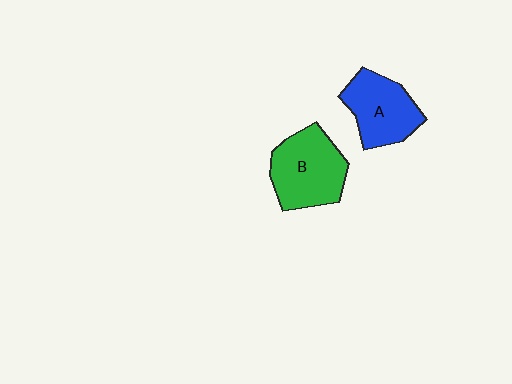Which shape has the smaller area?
Shape A (blue).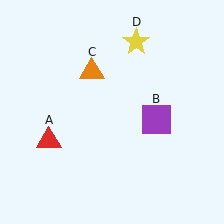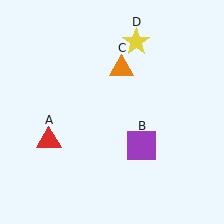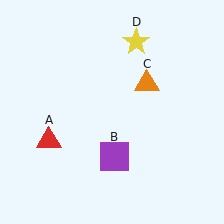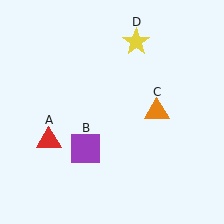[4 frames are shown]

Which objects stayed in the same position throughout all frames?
Red triangle (object A) and yellow star (object D) remained stationary.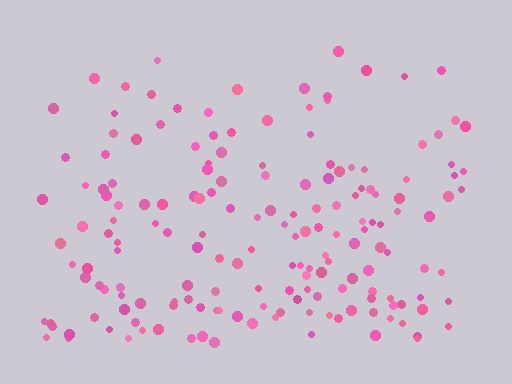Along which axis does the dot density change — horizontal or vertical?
Vertical.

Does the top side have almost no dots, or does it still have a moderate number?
Still a moderate number, just noticeably fewer than the bottom.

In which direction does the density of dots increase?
From top to bottom, with the bottom side densest.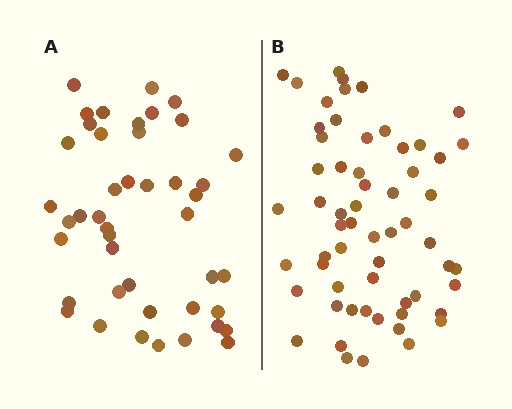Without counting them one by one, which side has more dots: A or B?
Region B (the right region) has more dots.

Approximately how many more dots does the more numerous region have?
Region B has approximately 15 more dots than region A.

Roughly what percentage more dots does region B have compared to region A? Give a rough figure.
About 35% more.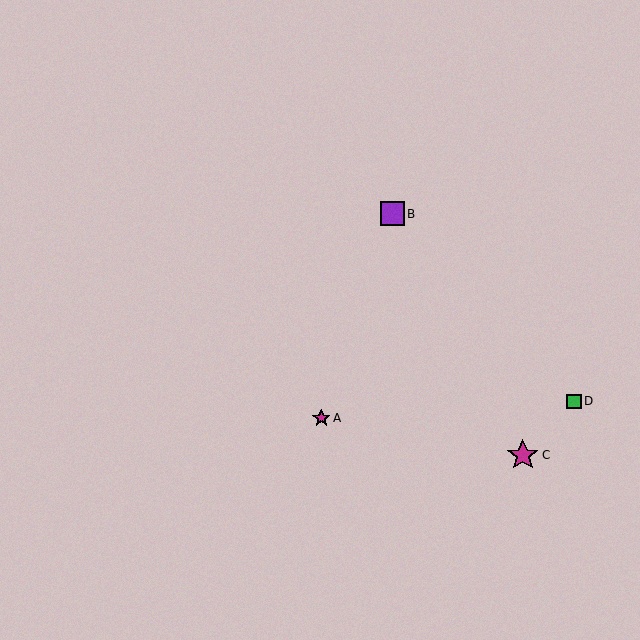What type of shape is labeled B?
Shape B is a purple square.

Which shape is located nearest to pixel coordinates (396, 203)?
The purple square (labeled B) at (392, 214) is nearest to that location.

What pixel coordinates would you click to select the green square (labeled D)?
Click at (574, 401) to select the green square D.